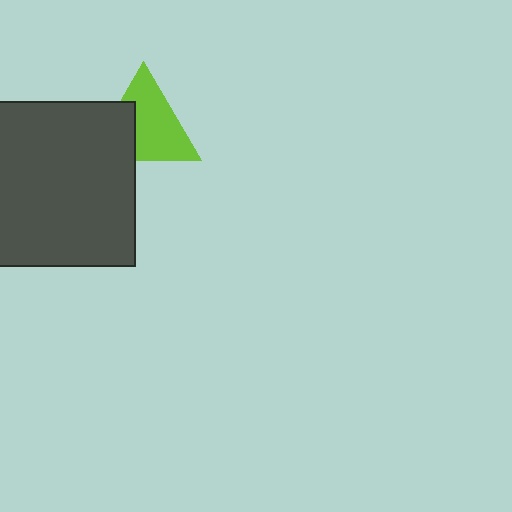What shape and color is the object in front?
The object in front is a dark gray square.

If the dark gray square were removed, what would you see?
You would see the complete lime triangle.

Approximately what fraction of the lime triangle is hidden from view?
Roughly 33% of the lime triangle is hidden behind the dark gray square.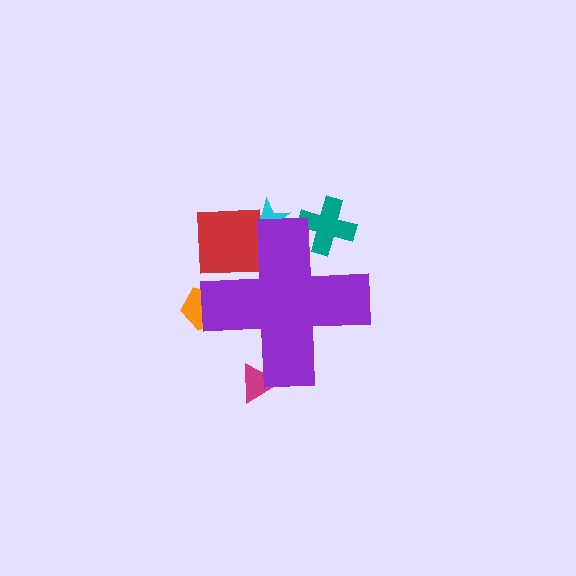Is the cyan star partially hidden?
Yes, the cyan star is partially hidden behind the purple cross.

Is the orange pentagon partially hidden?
Yes, the orange pentagon is partially hidden behind the purple cross.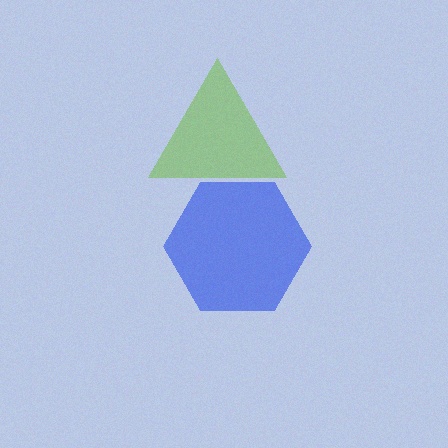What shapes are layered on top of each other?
The layered shapes are: a lime triangle, a blue hexagon.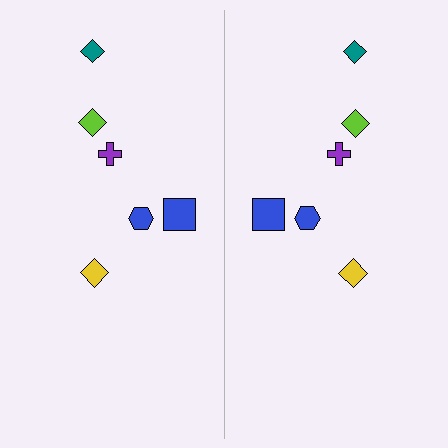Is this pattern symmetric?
Yes, this pattern has bilateral (reflection) symmetry.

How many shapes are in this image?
There are 12 shapes in this image.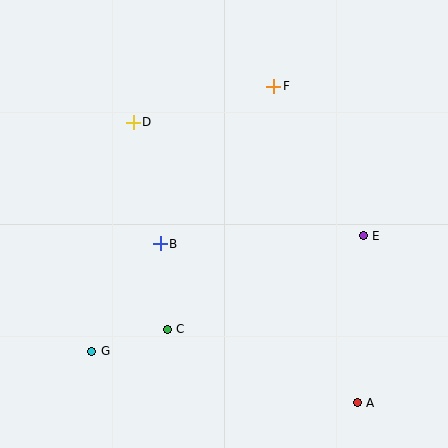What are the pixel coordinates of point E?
Point E is at (363, 236).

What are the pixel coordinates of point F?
Point F is at (274, 86).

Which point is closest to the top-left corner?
Point D is closest to the top-left corner.